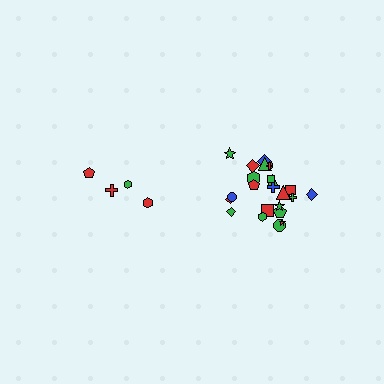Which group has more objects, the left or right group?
The right group.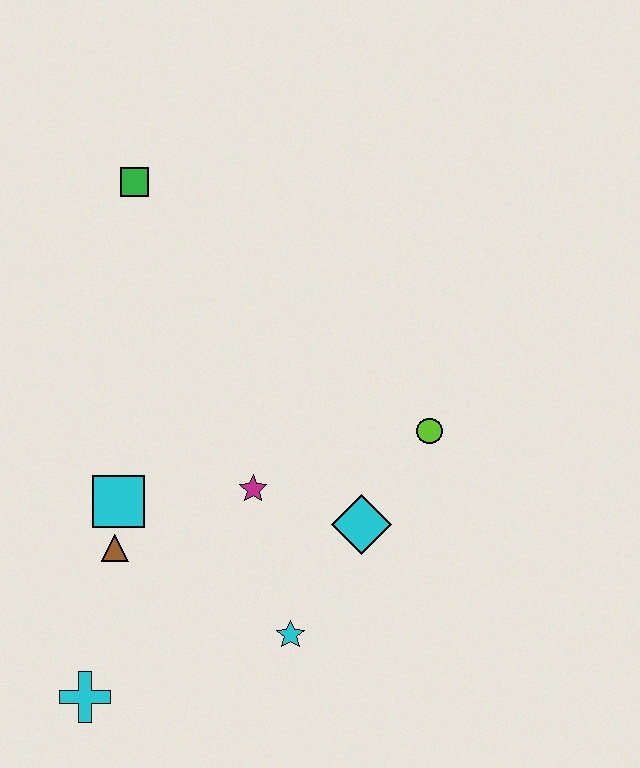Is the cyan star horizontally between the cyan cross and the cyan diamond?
Yes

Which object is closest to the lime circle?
The cyan diamond is closest to the lime circle.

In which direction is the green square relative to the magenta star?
The green square is above the magenta star.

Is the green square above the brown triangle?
Yes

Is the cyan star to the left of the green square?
No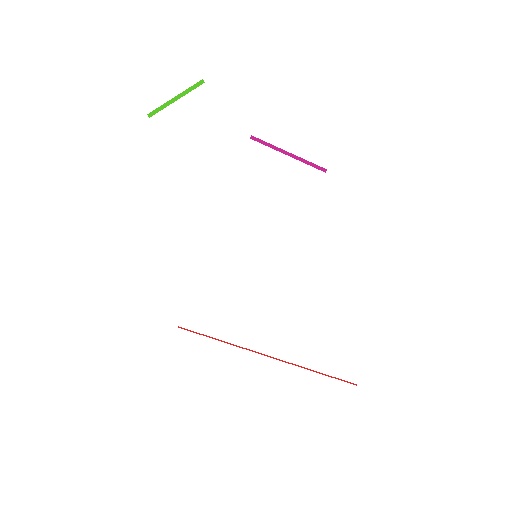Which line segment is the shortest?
The lime line is the shortest at approximately 65 pixels.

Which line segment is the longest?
The red line is the longest at approximately 187 pixels.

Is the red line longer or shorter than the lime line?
The red line is longer than the lime line.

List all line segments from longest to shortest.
From longest to shortest: red, magenta, lime.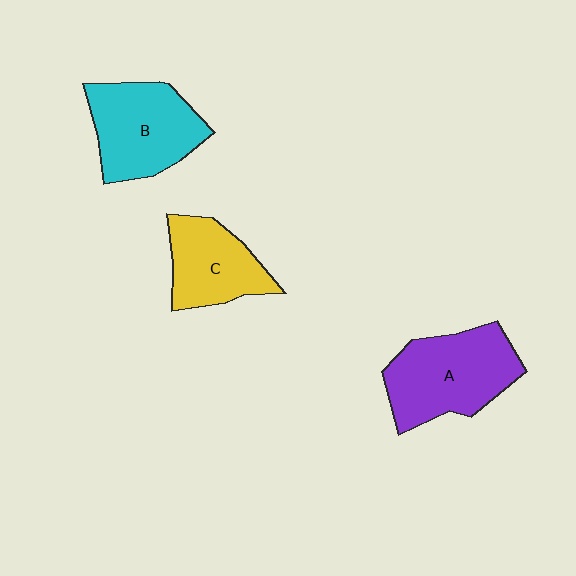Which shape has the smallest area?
Shape C (yellow).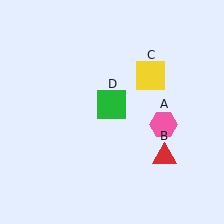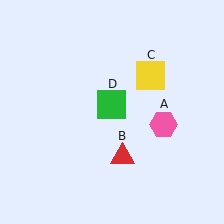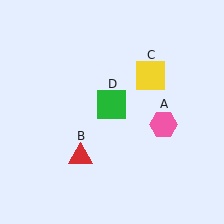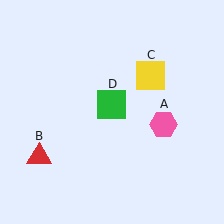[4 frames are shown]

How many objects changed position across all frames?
1 object changed position: red triangle (object B).